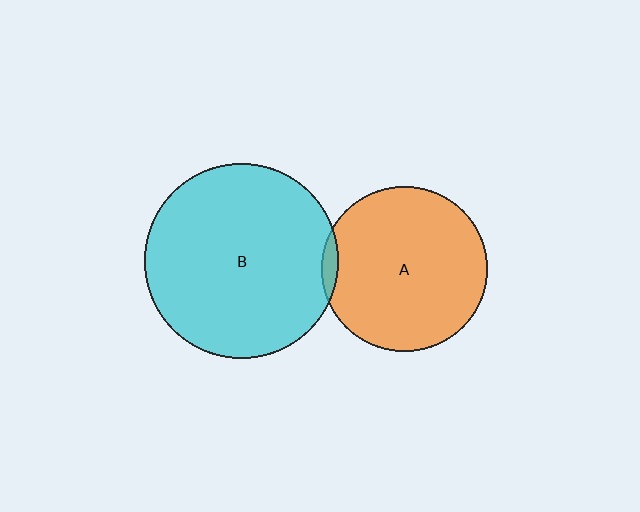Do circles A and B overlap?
Yes.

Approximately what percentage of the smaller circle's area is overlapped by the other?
Approximately 5%.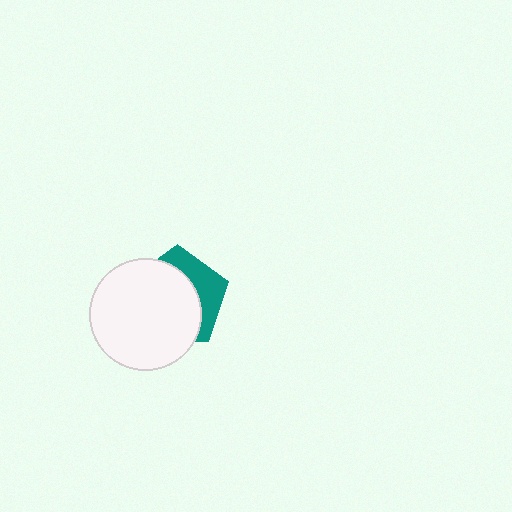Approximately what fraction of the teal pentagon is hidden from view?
Roughly 67% of the teal pentagon is hidden behind the white circle.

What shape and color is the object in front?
The object in front is a white circle.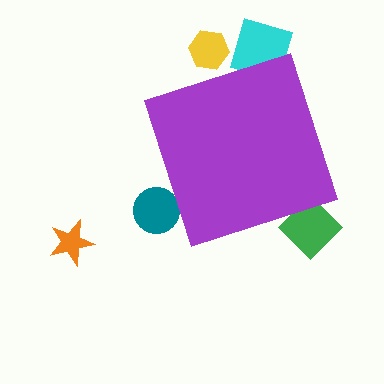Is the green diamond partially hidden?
Yes, the green diamond is partially hidden behind the purple diamond.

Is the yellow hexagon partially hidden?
Yes, the yellow hexagon is partially hidden behind the purple diamond.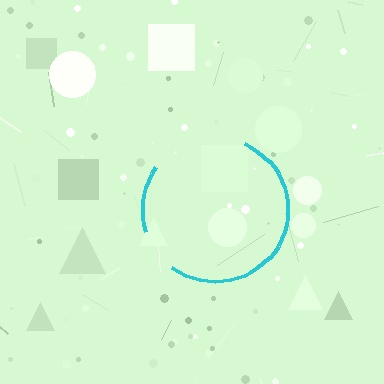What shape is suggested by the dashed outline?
The dashed outline suggests a circle.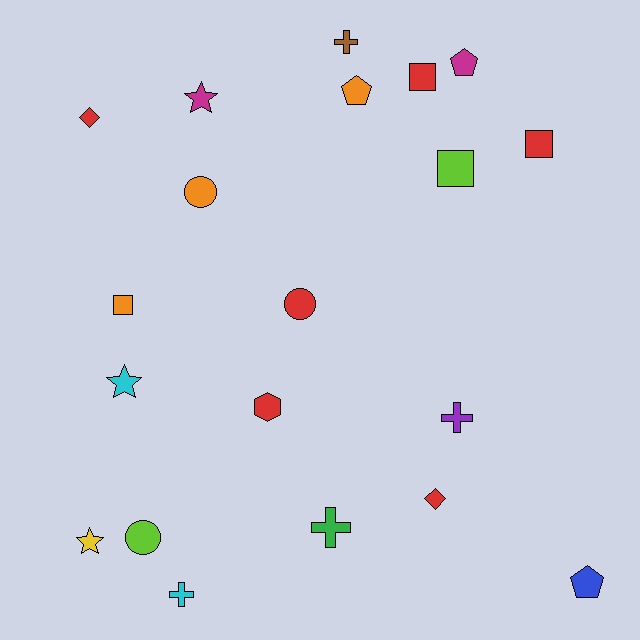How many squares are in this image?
There are 4 squares.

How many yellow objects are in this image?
There is 1 yellow object.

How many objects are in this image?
There are 20 objects.